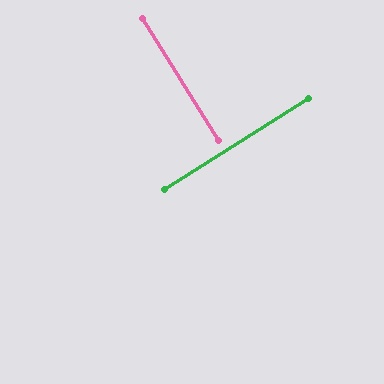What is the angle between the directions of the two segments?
Approximately 90 degrees.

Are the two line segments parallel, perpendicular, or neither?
Perpendicular — they meet at approximately 90°.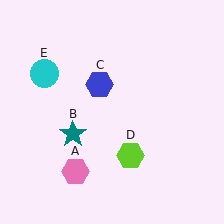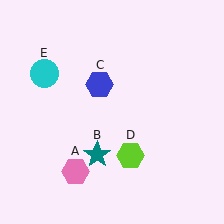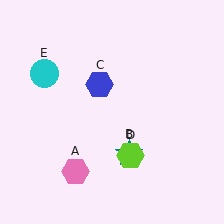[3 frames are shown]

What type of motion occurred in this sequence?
The teal star (object B) rotated counterclockwise around the center of the scene.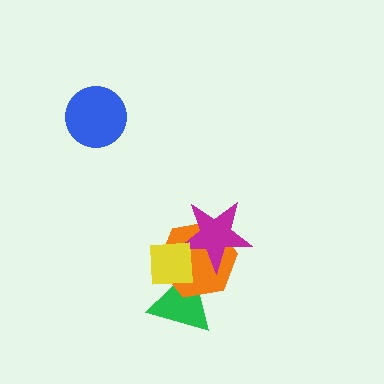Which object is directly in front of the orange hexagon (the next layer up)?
The magenta star is directly in front of the orange hexagon.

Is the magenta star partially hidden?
Yes, it is partially covered by another shape.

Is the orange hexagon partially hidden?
Yes, it is partially covered by another shape.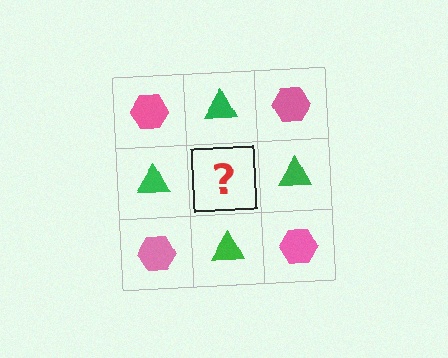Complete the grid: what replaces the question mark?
The question mark should be replaced with a pink hexagon.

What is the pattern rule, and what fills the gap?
The rule is that it alternates pink hexagon and green triangle in a checkerboard pattern. The gap should be filled with a pink hexagon.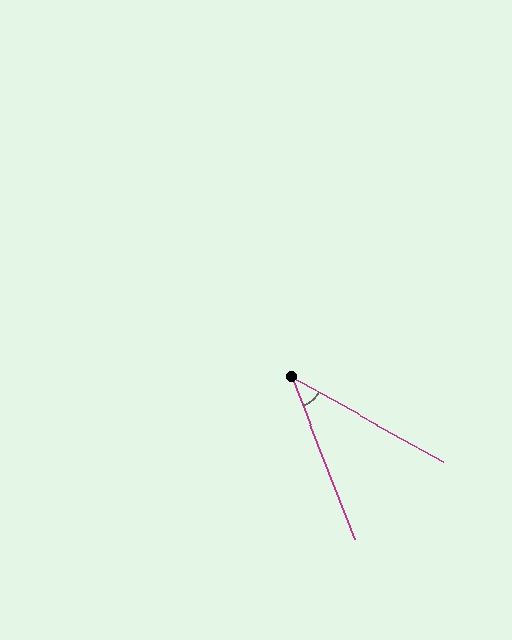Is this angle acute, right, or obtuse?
It is acute.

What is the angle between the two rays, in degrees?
Approximately 40 degrees.